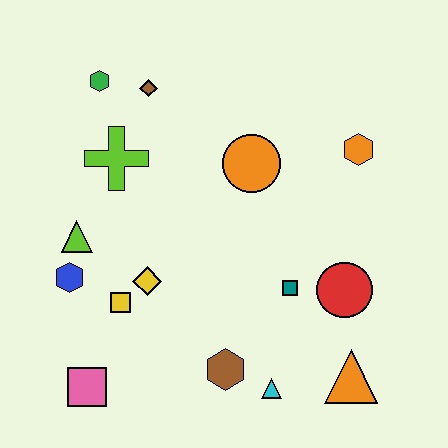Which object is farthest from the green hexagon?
The orange triangle is farthest from the green hexagon.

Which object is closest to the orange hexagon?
The orange circle is closest to the orange hexagon.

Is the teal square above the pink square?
Yes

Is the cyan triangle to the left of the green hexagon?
No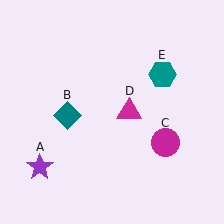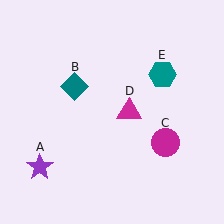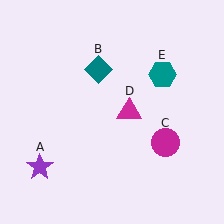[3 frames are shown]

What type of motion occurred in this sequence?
The teal diamond (object B) rotated clockwise around the center of the scene.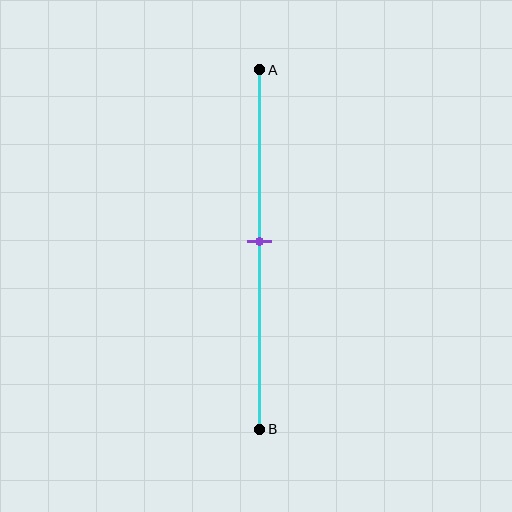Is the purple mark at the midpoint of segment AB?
Yes, the mark is approximately at the midpoint.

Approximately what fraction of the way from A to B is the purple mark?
The purple mark is approximately 50% of the way from A to B.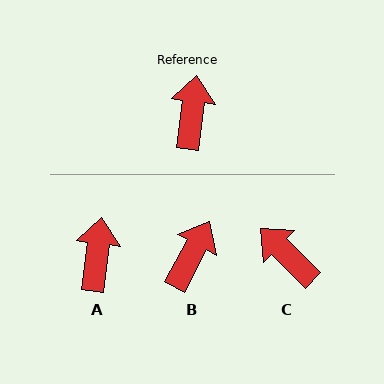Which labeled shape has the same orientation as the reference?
A.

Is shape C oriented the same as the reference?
No, it is off by about 52 degrees.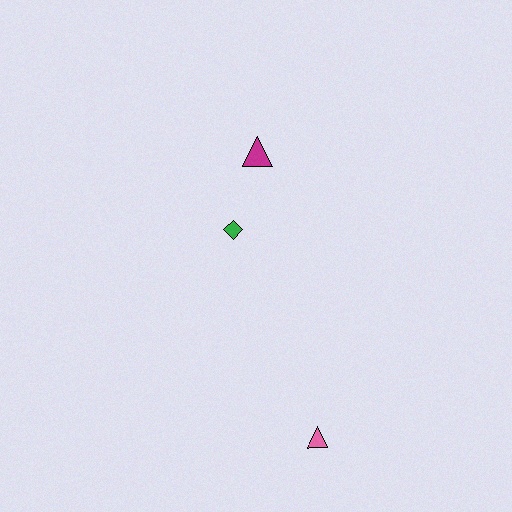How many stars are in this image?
There are no stars.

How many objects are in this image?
There are 3 objects.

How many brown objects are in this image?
There are no brown objects.